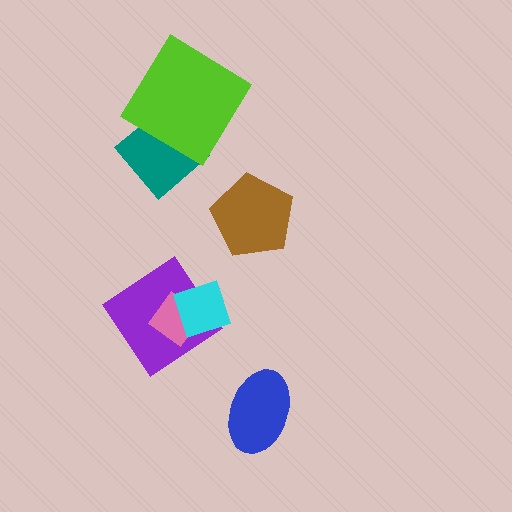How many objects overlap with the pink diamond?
2 objects overlap with the pink diamond.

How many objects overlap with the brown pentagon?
0 objects overlap with the brown pentagon.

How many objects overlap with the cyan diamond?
2 objects overlap with the cyan diamond.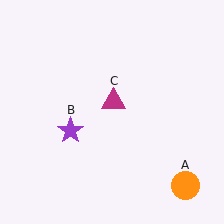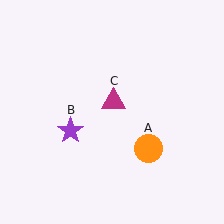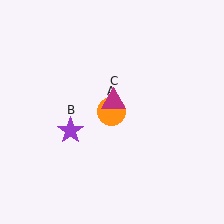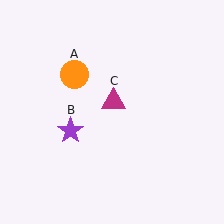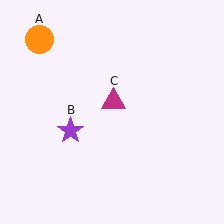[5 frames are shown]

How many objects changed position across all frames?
1 object changed position: orange circle (object A).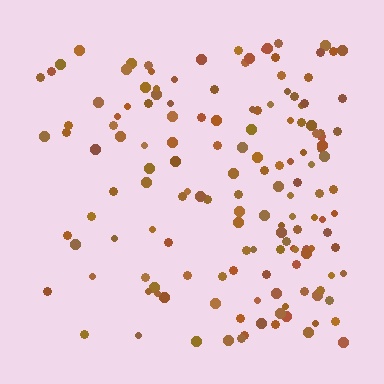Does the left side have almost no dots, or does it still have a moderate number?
Still a moderate number, just noticeably fewer than the right.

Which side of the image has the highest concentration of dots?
The right.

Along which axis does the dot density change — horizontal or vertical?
Horizontal.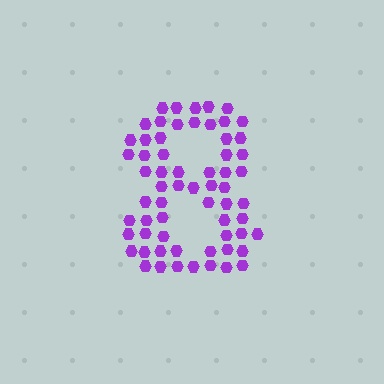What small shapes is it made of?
It is made of small hexagons.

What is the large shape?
The large shape is the digit 8.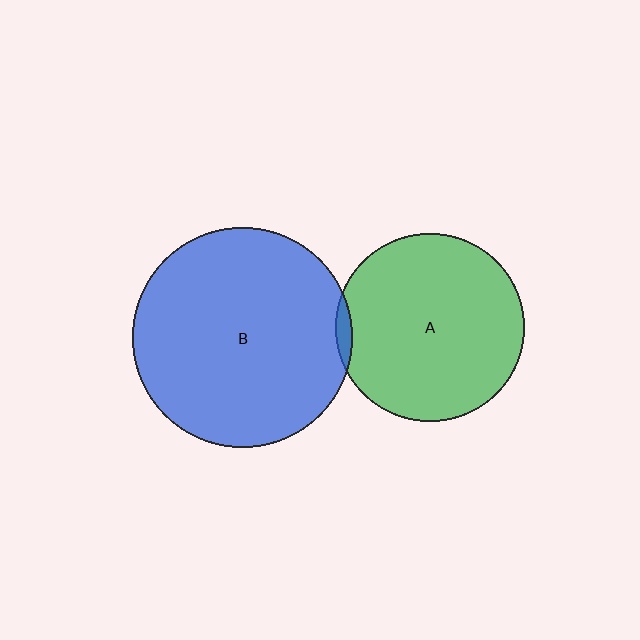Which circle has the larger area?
Circle B (blue).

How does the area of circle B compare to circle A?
Approximately 1.4 times.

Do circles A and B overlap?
Yes.